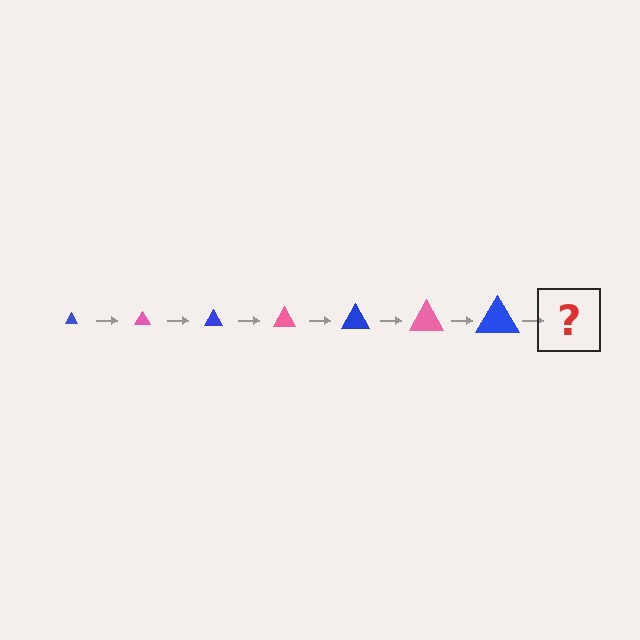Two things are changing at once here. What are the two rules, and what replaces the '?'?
The two rules are that the triangle grows larger each step and the color cycles through blue and pink. The '?' should be a pink triangle, larger than the previous one.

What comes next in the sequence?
The next element should be a pink triangle, larger than the previous one.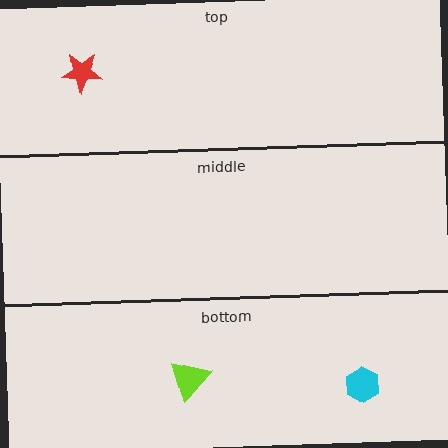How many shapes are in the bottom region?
2.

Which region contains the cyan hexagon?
The bottom region.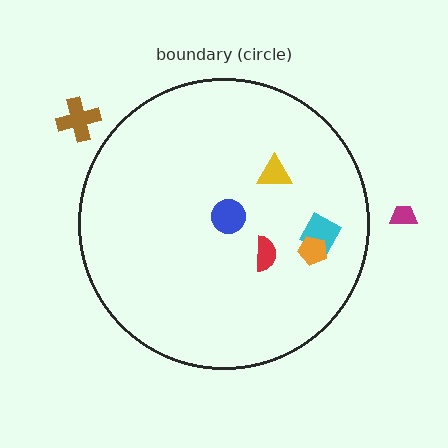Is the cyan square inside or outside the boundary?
Inside.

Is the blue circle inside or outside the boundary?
Inside.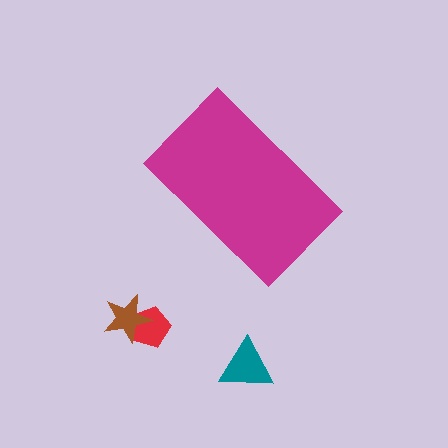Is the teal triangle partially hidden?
No, the teal triangle is fully visible.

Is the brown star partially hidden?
No, the brown star is fully visible.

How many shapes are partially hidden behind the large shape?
0 shapes are partially hidden.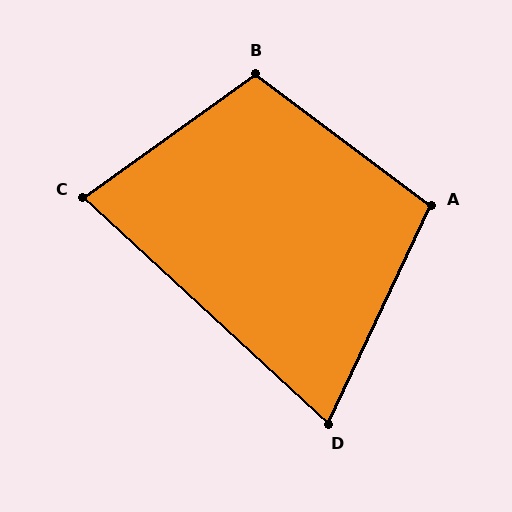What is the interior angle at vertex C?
Approximately 78 degrees (acute).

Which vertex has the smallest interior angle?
D, at approximately 73 degrees.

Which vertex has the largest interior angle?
B, at approximately 107 degrees.